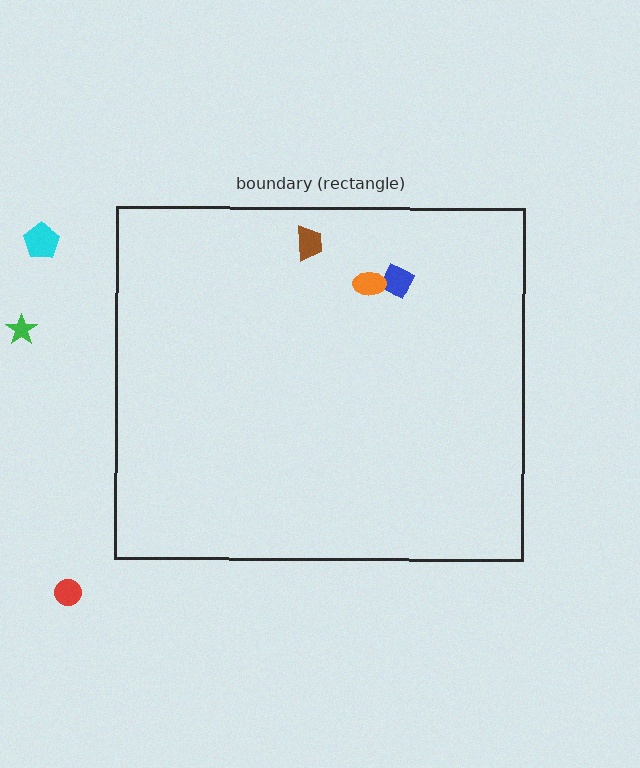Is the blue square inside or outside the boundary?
Inside.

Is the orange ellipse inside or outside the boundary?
Inside.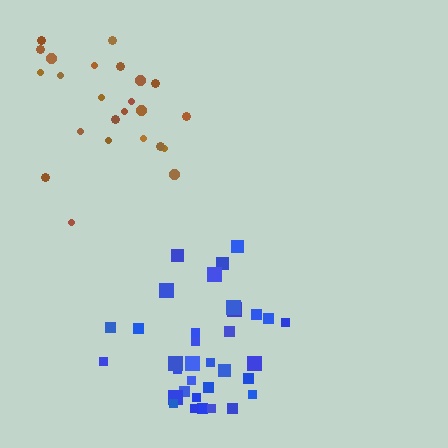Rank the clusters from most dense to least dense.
blue, brown.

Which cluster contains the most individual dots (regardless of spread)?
Blue (34).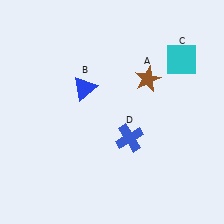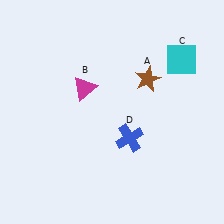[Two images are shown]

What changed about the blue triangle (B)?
In Image 1, B is blue. In Image 2, it changed to magenta.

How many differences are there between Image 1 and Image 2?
There is 1 difference between the two images.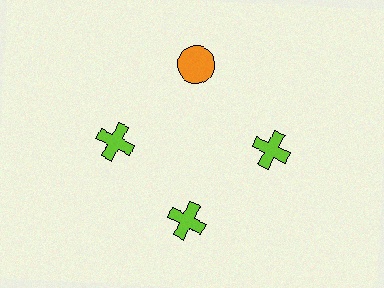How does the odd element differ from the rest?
It differs in both color (orange instead of lime) and shape (circle instead of cross).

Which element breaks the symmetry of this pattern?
The orange circle at roughly the 12 o'clock position breaks the symmetry. All other shapes are lime crosses.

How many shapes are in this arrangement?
There are 4 shapes arranged in a ring pattern.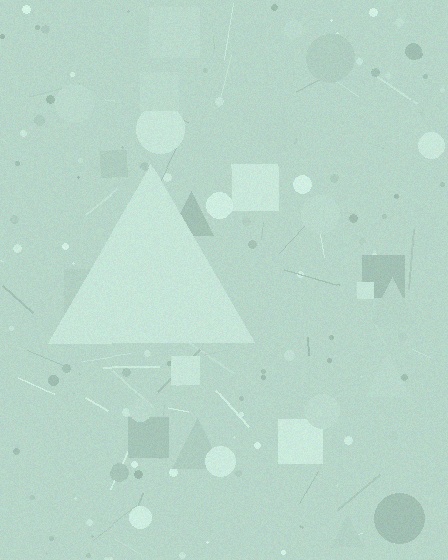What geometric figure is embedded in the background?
A triangle is embedded in the background.